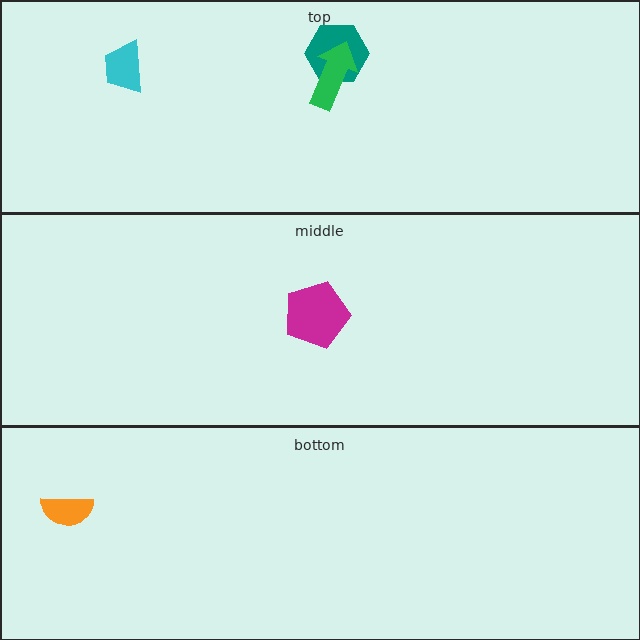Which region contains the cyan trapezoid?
The top region.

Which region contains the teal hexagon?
The top region.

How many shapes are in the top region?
3.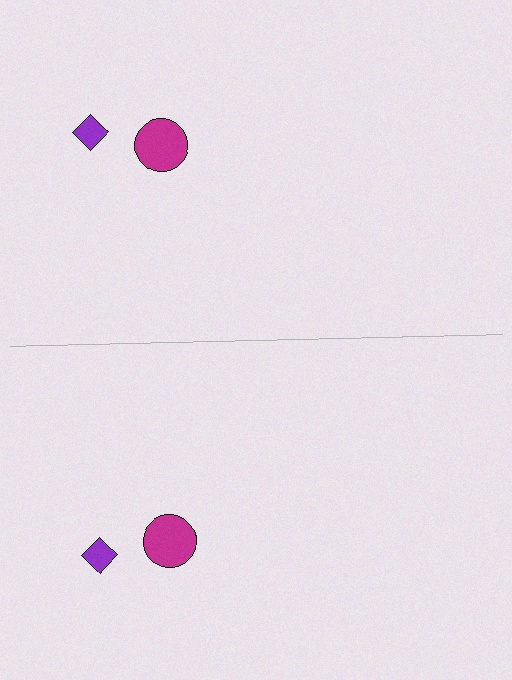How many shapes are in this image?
There are 4 shapes in this image.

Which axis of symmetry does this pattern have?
The pattern has a horizontal axis of symmetry running through the center of the image.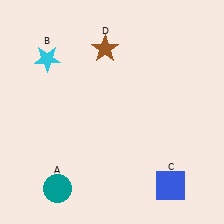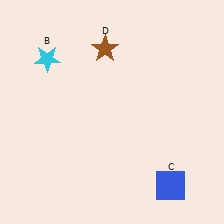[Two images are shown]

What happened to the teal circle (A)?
The teal circle (A) was removed in Image 2. It was in the bottom-left area of Image 1.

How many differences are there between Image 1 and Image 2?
There is 1 difference between the two images.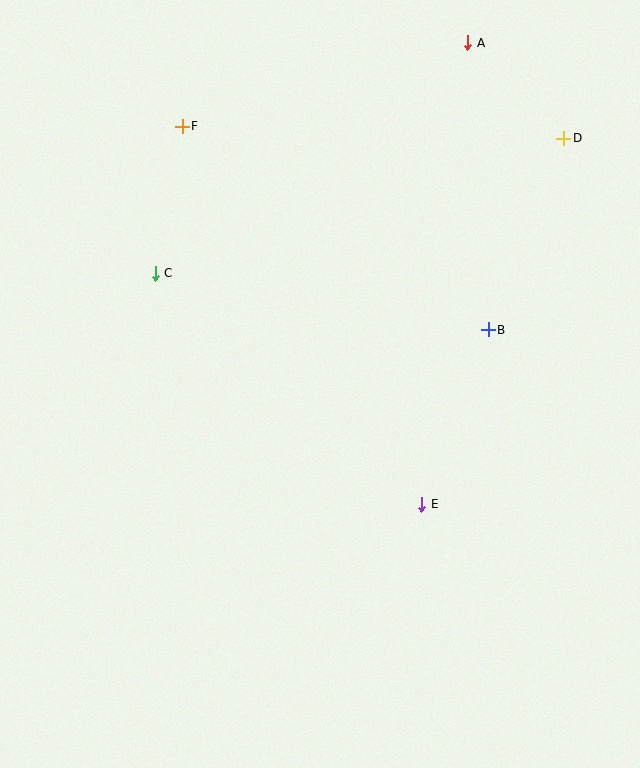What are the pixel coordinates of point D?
Point D is at (564, 138).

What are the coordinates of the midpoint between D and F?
The midpoint between D and F is at (373, 132).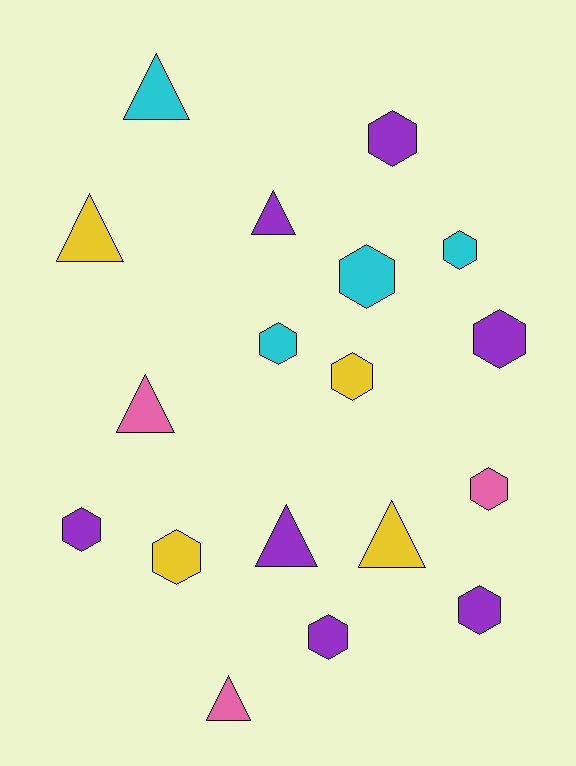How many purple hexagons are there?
There are 5 purple hexagons.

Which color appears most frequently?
Purple, with 7 objects.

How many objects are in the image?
There are 18 objects.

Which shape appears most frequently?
Hexagon, with 11 objects.